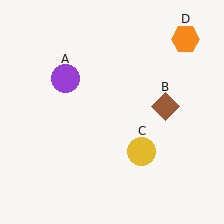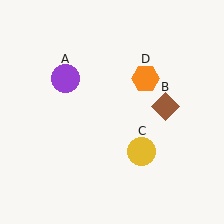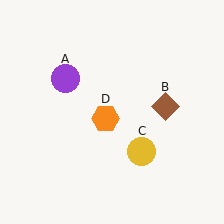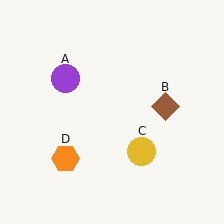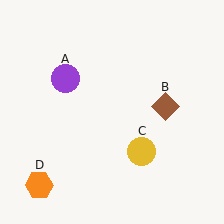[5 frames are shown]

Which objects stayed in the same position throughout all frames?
Purple circle (object A) and brown diamond (object B) and yellow circle (object C) remained stationary.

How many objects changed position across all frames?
1 object changed position: orange hexagon (object D).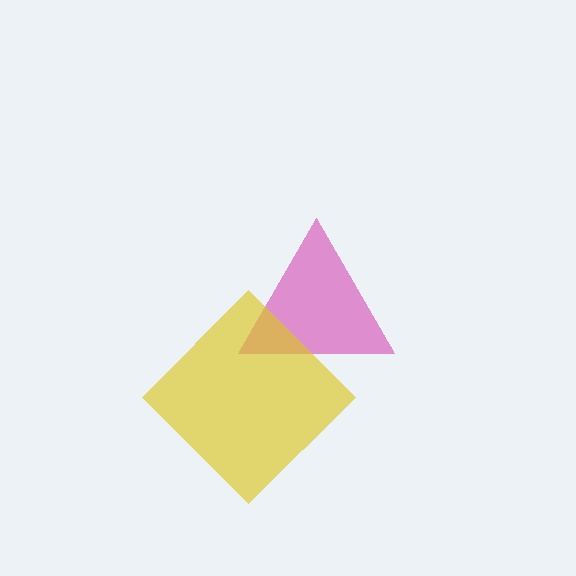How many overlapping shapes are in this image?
There are 2 overlapping shapes in the image.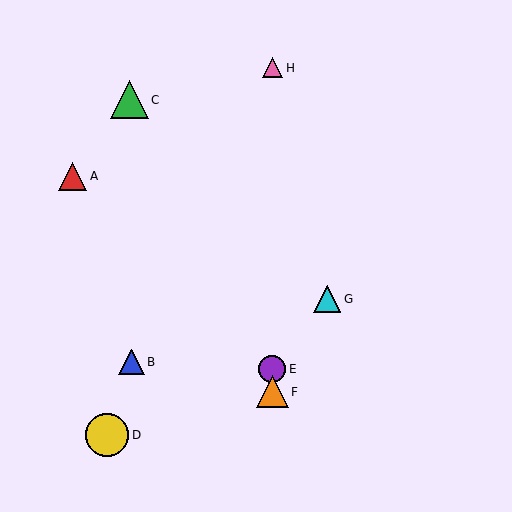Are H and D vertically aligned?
No, H is at x≈272 and D is at x≈107.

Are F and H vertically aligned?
Yes, both are at x≈272.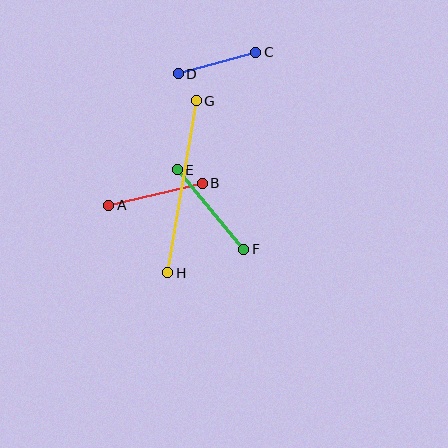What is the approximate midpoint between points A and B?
The midpoint is at approximately (156, 194) pixels.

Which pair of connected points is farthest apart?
Points G and H are farthest apart.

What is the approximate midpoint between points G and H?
The midpoint is at approximately (182, 187) pixels.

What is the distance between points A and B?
The distance is approximately 96 pixels.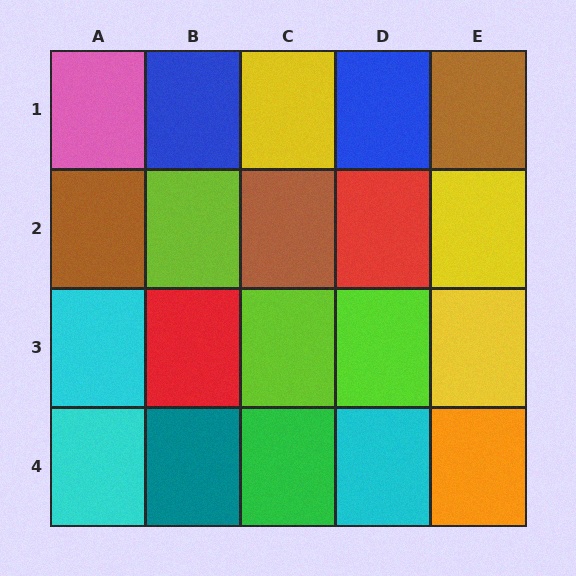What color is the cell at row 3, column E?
Yellow.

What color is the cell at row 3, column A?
Cyan.